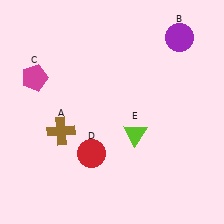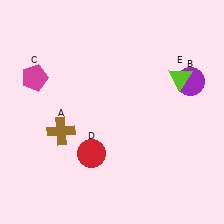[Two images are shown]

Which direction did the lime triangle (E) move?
The lime triangle (E) moved up.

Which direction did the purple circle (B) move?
The purple circle (B) moved down.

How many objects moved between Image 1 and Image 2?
2 objects moved between the two images.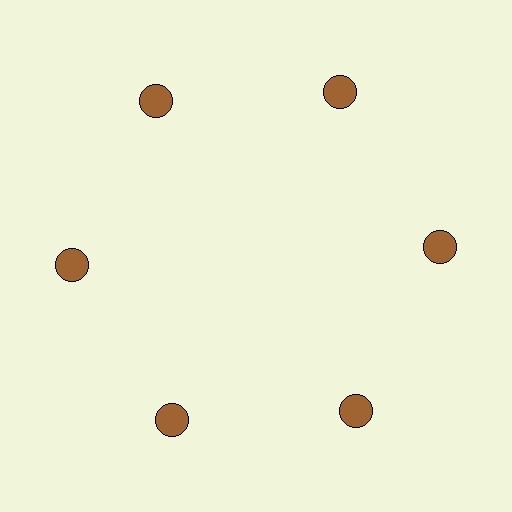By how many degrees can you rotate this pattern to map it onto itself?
The pattern maps onto itself every 60 degrees of rotation.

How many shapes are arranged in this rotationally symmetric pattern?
There are 6 shapes, arranged in 6 groups of 1.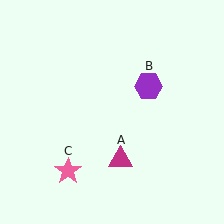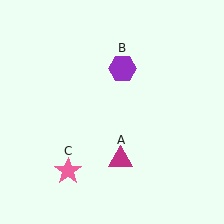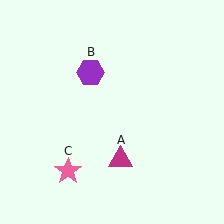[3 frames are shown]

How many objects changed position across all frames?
1 object changed position: purple hexagon (object B).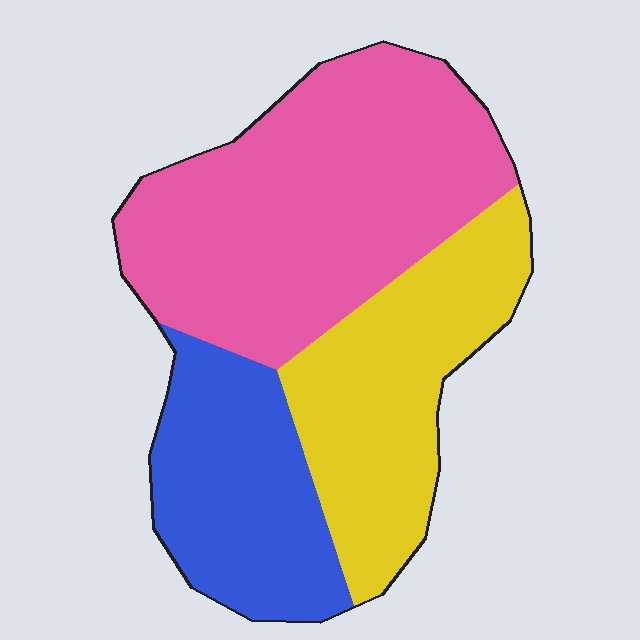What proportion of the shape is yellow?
Yellow covers about 30% of the shape.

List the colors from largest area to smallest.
From largest to smallest: pink, yellow, blue.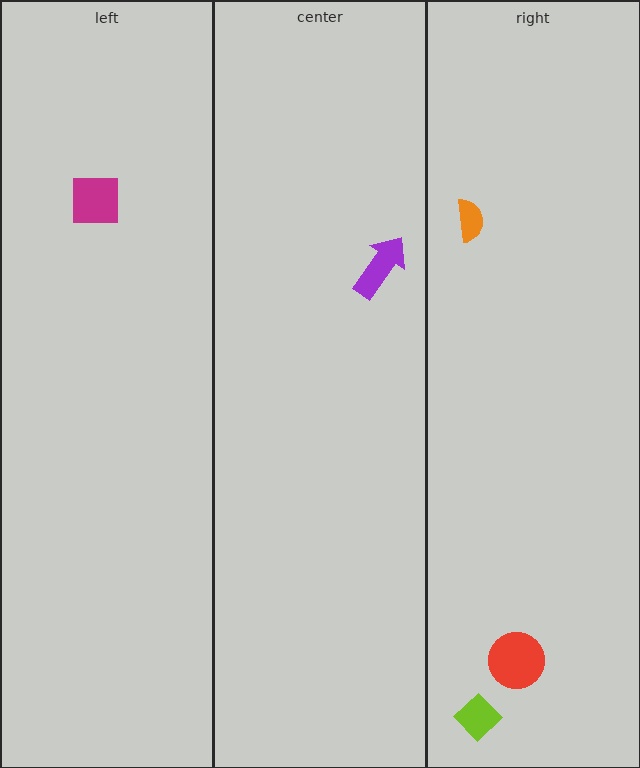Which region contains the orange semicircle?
The right region.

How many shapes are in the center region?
1.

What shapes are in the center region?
The purple arrow.